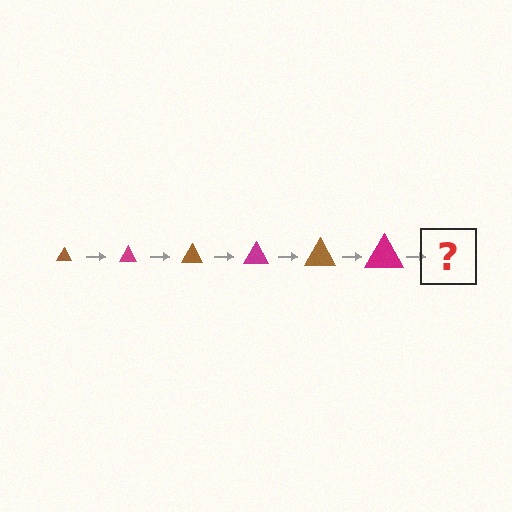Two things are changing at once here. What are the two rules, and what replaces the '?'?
The two rules are that the triangle grows larger each step and the color cycles through brown and magenta. The '?' should be a brown triangle, larger than the previous one.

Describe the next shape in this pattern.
It should be a brown triangle, larger than the previous one.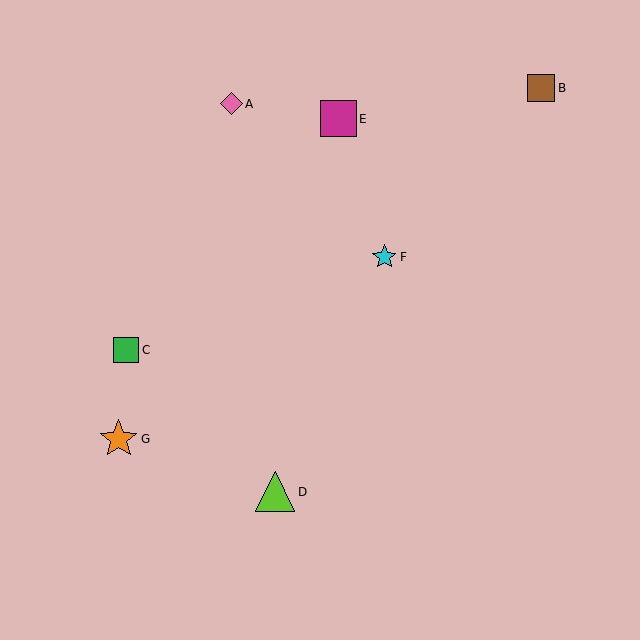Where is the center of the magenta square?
The center of the magenta square is at (338, 119).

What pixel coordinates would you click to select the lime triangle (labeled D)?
Click at (275, 492) to select the lime triangle D.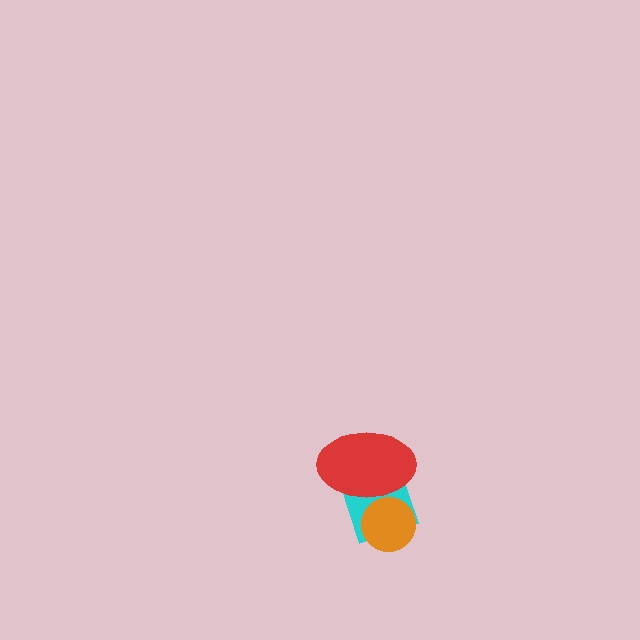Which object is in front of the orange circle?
The red ellipse is in front of the orange circle.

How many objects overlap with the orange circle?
2 objects overlap with the orange circle.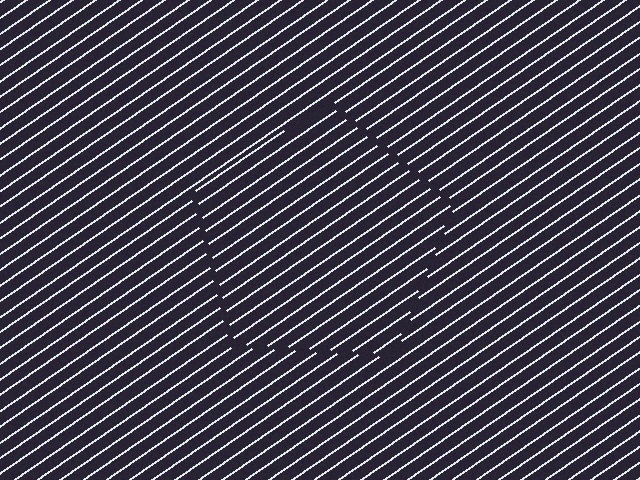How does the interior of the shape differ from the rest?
The interior of the shape contains the same grating, shifted by half a period — the contour is defined by the phase discontinuity where line-ends from the inner and outer gratings abut.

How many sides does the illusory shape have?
5 sides — the line-ends trace a pentagon.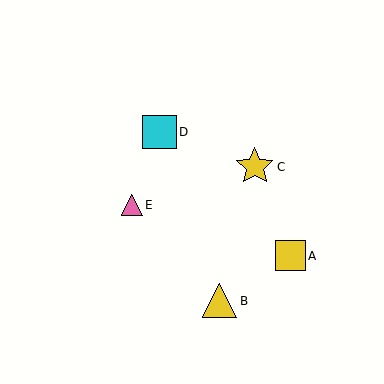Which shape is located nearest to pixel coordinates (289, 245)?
The yellow square (labeled A) at (290, 256) is nearest to that location.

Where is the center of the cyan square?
The center of the cyan square is at (159, 132).